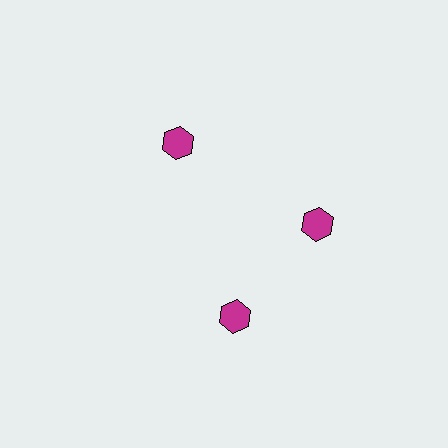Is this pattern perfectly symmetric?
No. The 3 magenta hexagons are arranged in a ring, but one element near the 7 o'clock position is rotated out of alignment along the ring, breaking the 3-fold rotational symmetry.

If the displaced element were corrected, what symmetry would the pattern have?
It would have 3-fold rotational symmetry — the pattern would map onto itself every 120 degrees.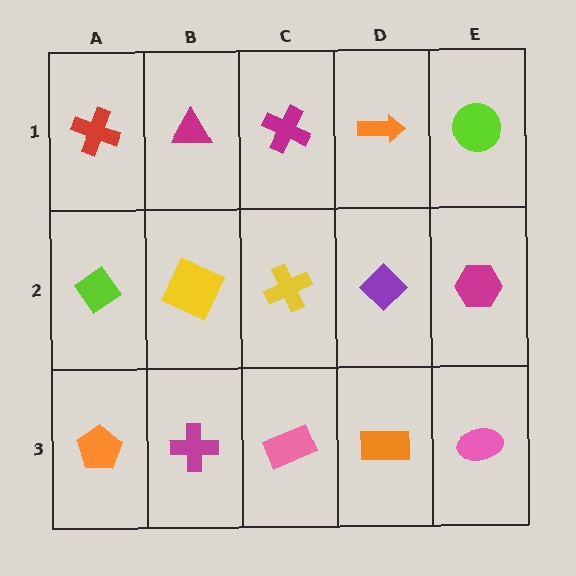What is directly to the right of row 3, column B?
A pink rectangle.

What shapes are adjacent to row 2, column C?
A magenta cross (row 1, column C), a pink rectangle (row 3, column C), a yellow square (row 2, column B), a purple diamond (row 2, column D).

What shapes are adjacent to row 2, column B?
A magenta triangle (row 1, column B), a magenta cross (row 3, column B), a lime diamond (row 2, column A), a yellow cross (row 2, column C).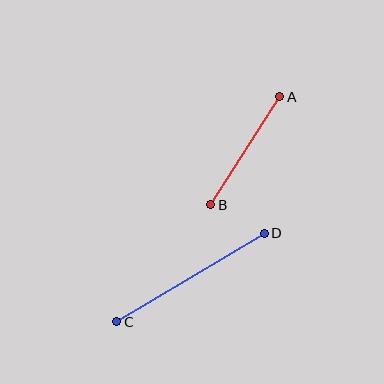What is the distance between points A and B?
The distance is approximately 128 pixels.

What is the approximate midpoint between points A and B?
The midpoint is at approximately (245, 151) pixels.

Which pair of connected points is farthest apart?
Points C and D are farthest apart.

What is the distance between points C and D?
The distance is approximately 172 pixels.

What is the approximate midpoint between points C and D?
The midpoint is at approximately (190, 278) pixels.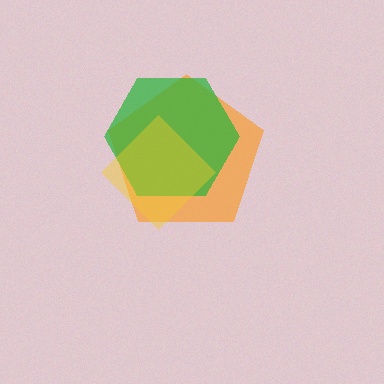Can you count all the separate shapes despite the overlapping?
Yes, there are 3 separate shapes.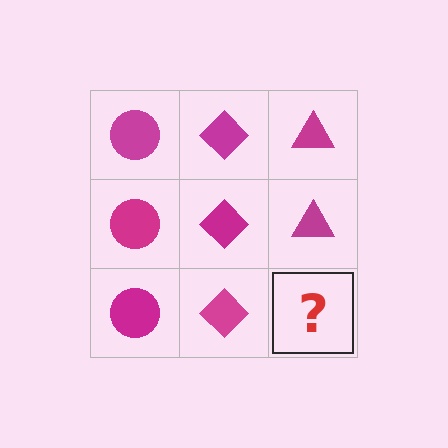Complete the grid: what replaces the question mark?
The question mark should be replaced with a magenta triangle.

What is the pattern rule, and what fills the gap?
The rule is that each column has a consistent shape. The gap should be filled with a magenta triangle.